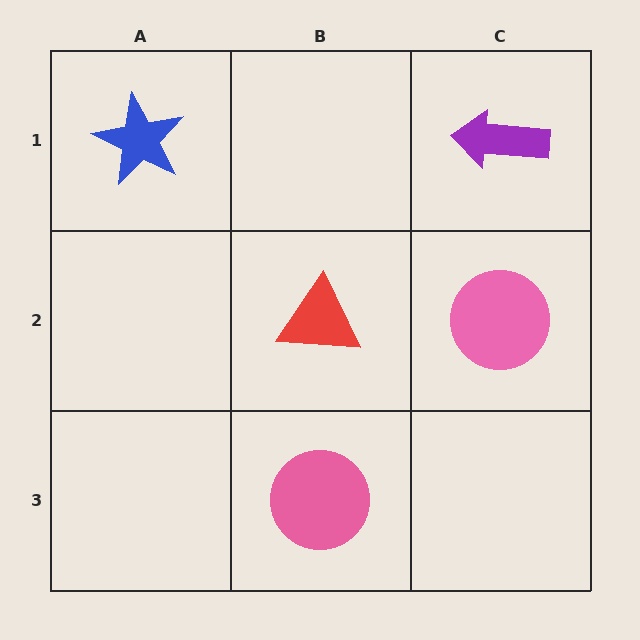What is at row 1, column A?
A blue star.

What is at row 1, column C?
A purple arrow.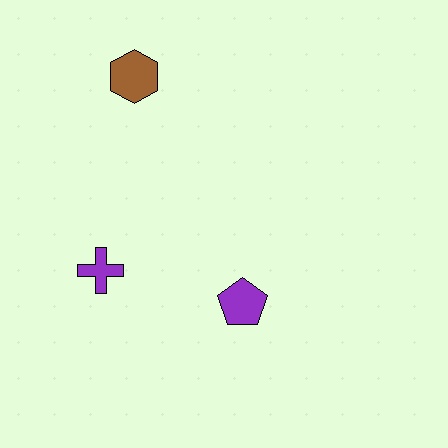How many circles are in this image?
There are no circles.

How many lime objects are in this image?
There are no lime objects.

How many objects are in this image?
There are 3 objects.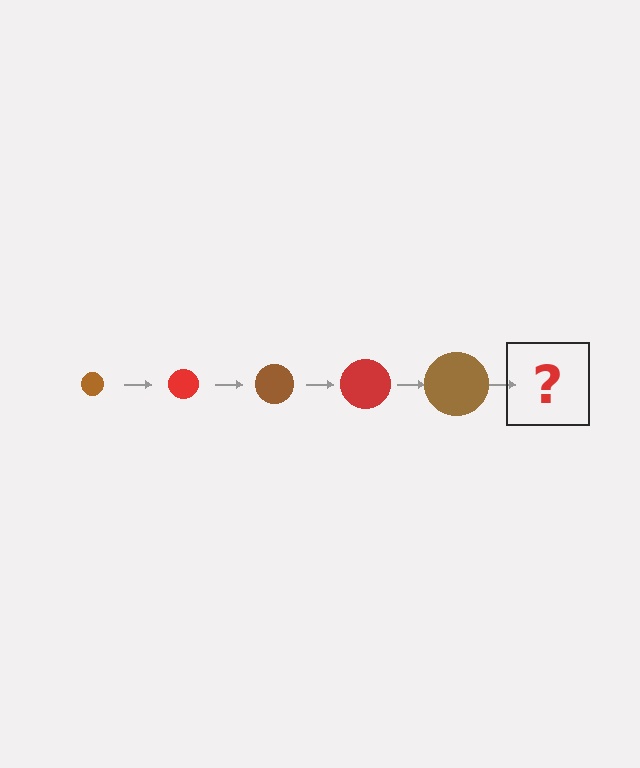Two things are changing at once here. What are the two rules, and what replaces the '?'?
The two rules are that the circle grows larger each step and the color cycles through brown and red. The '?' should be a red circle, larger than the previous one.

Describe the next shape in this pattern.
It should be a red circle, larger than the previous one.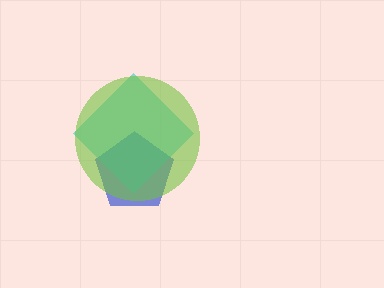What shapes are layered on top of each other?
The layered shapes are: a blue pentagon, a cyan diamond, a lime circle.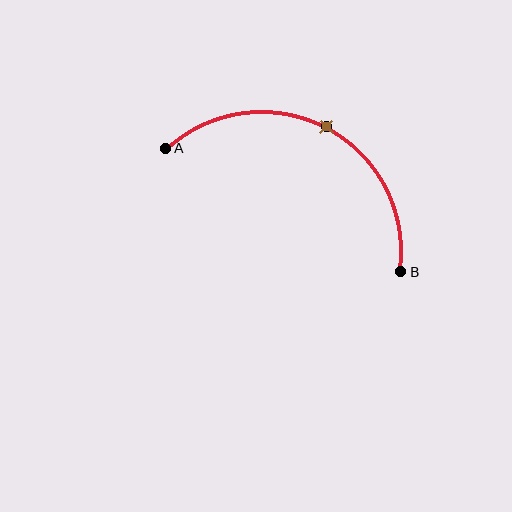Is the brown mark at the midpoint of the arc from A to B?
Yes. The brown mark lies on the arc at equal arc-length from both A and B — it is the arc midpoint.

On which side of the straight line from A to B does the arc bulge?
The arc bulges above the straight line connecting A and B.